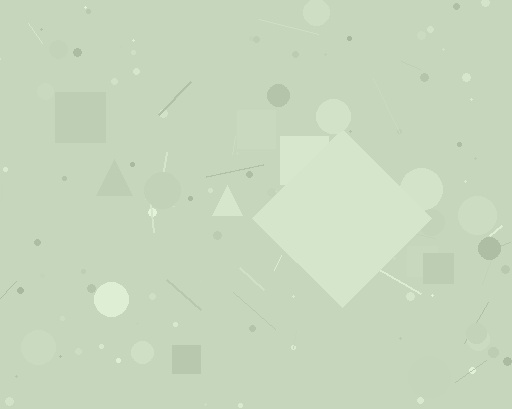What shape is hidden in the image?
A diamond is hidden in the image.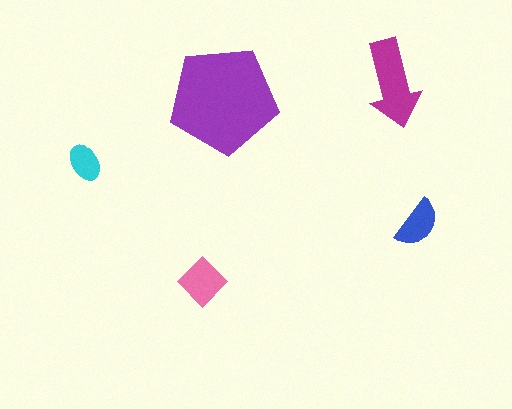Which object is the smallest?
The cyan ellipse.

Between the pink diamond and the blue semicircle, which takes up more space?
The pink diamond.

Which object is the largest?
The purple pentagon.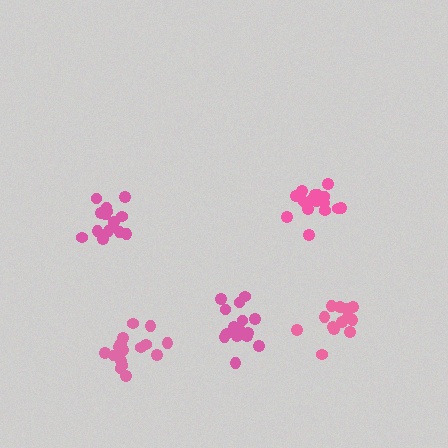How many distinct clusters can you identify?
There are 5 distinct clusters.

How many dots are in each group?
Group 1: 16 dots, Group 2: 15 dots, Group 3: 15 dots, Group 4: 14 dots, Group 5: 17 dots (77 total).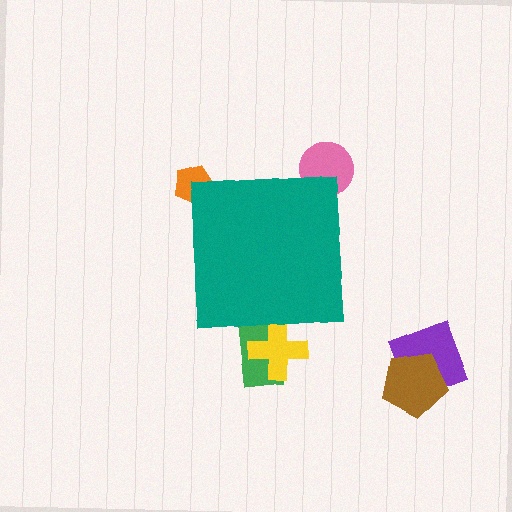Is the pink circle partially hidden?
Yes, the pink circle is partially hidden behind the teal square.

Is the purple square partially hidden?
No, the purple square is fully visible.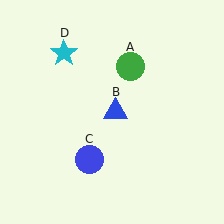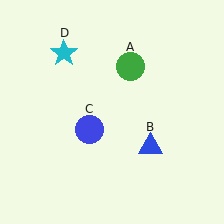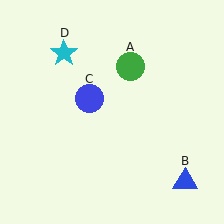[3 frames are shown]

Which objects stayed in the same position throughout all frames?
Green circle (object A) and cyan star (object D) remained stationary.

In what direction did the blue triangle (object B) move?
The blue triangle (object B) moved down and to the right.